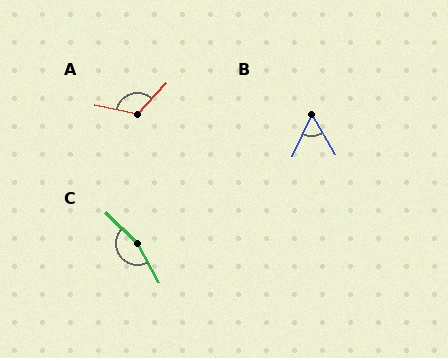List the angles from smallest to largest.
B (56°), A (121°), C (163°).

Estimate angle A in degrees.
Approximately 121 degrees.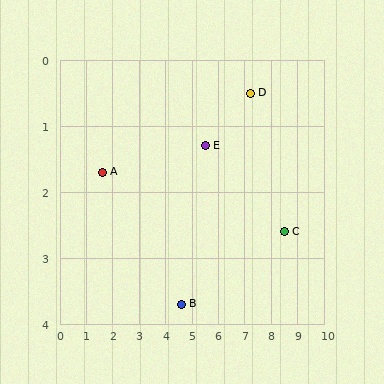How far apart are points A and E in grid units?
Points A and E are about 3.9 grid units apart.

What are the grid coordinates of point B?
Point B is at approximately (4.6, 3.7).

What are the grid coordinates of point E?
Point E is at approximately (5.5, 1.3).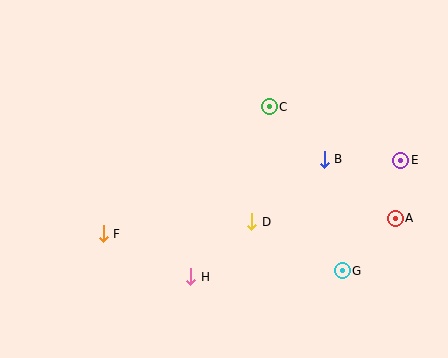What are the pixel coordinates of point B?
Point B is at (324, 159).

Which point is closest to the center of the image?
Point D at (252, 222) is closest to the center.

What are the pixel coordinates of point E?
Point E is at (401, 160).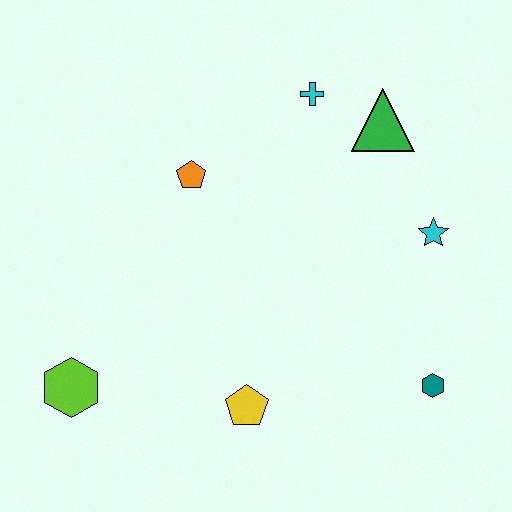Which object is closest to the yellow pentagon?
The lime hexagon is closest to the yellow pentagon.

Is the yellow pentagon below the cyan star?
Yes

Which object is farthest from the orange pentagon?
The teal hexagon is farthest from the orange pentagon.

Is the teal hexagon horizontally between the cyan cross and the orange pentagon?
No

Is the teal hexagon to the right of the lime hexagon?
Yes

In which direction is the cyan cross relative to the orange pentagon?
The cyan cross is to the right of the orange pentagon.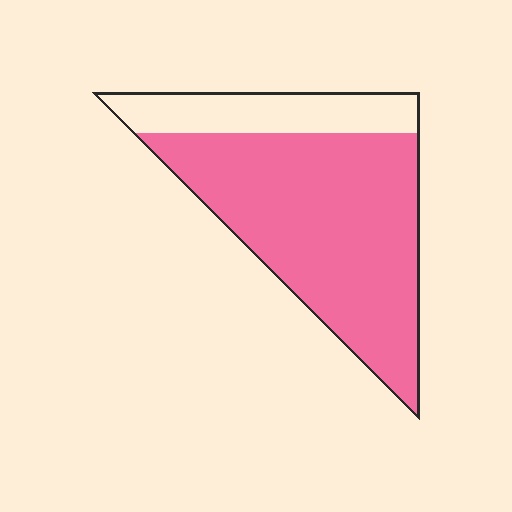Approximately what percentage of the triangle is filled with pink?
Approximately 75%.